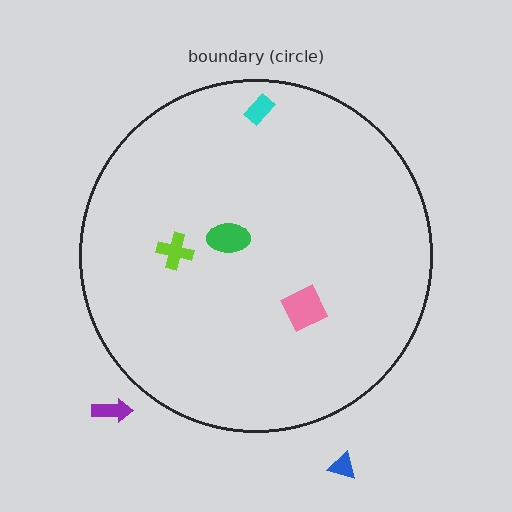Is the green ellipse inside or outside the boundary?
Inside.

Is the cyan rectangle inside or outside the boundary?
Inside.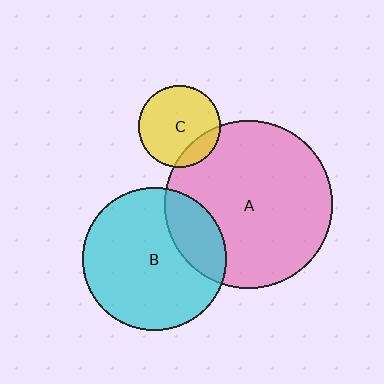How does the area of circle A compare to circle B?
Approximately 1.4 times.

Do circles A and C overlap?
Yes.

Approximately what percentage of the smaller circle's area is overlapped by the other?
Approximately 15%.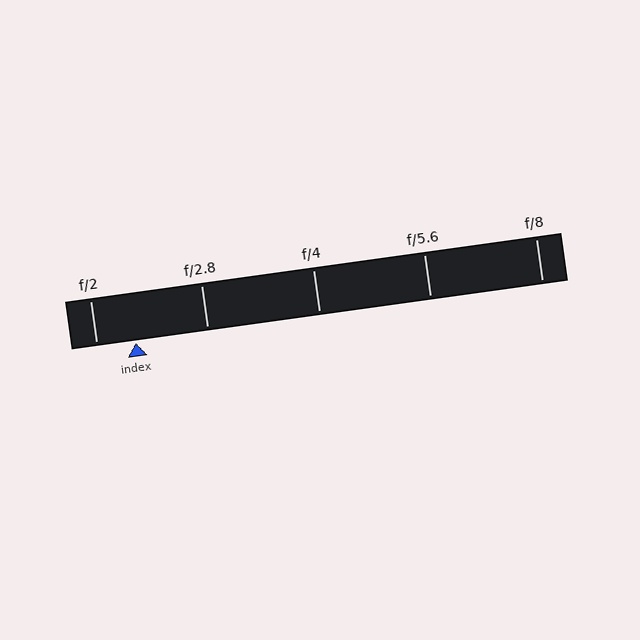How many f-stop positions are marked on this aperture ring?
There are 5 f-stop positions marked.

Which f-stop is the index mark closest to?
The index mark is closest to f/2.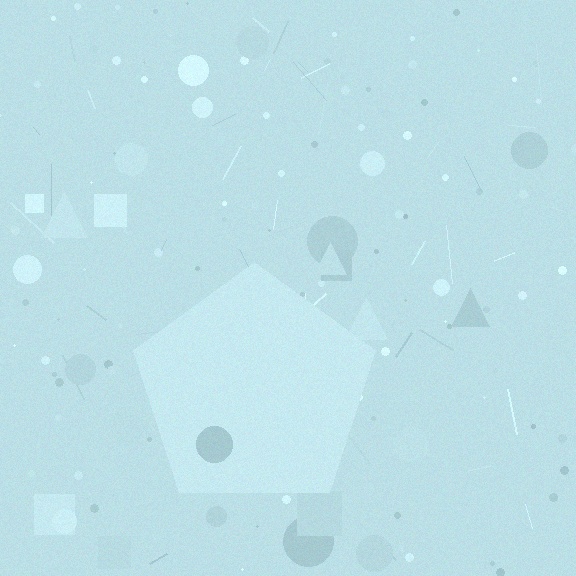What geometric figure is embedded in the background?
A pentagon is embedded in the background.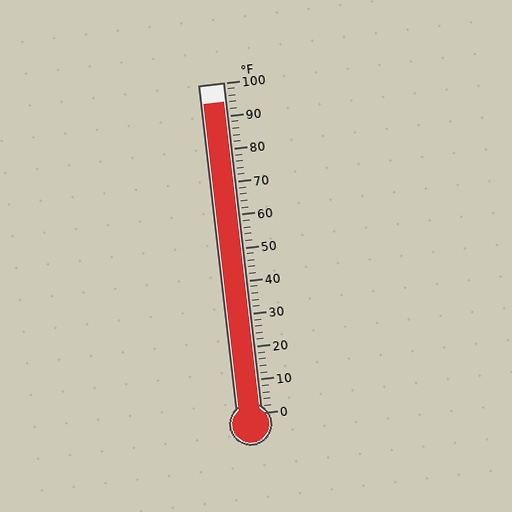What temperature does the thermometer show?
The thermometer shows approximately 94°F.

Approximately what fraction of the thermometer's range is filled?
The thermometer is filled to approximately 95% of its range.